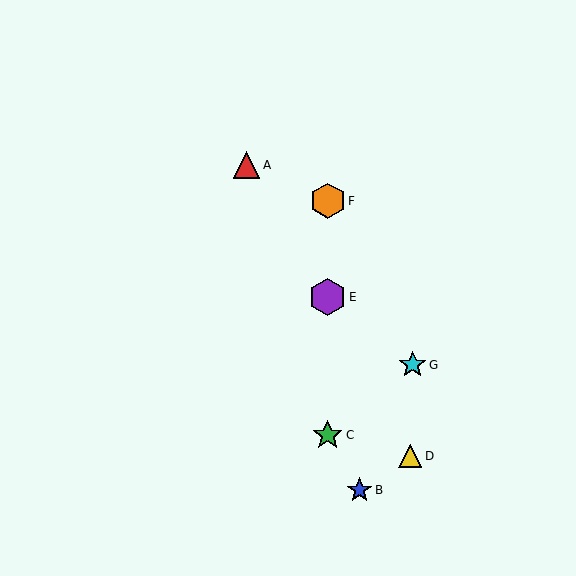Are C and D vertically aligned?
No, C is at x≈328 and D is at x≈410.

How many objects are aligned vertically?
3 objects (C, E, F) are aligned vertically.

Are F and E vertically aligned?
Yes, both are at x≈328.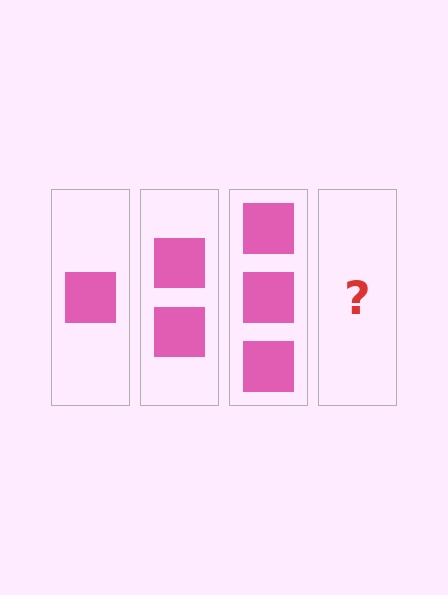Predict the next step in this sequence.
The next step is 4 squares.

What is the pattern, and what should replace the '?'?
The pattern is that each step adds one more square. The '?' should be 4 squares.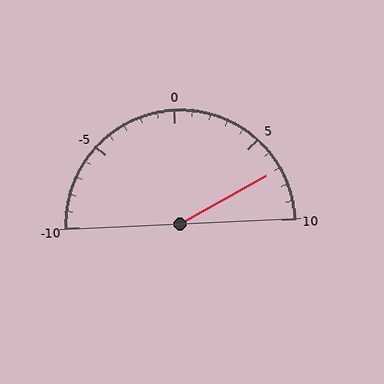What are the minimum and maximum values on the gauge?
The gauge ranges from -10 to 10.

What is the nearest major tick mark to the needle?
The nearest major tick mark is 5.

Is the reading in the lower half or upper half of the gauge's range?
The reading is in the upper half of the range (-10 to 10).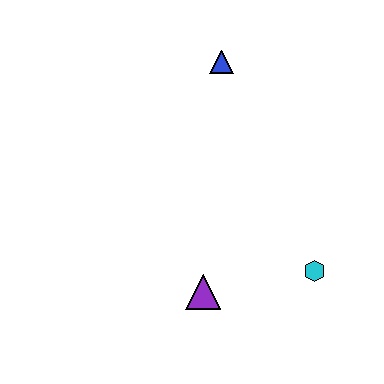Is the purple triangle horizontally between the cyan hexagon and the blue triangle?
No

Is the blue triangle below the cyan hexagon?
No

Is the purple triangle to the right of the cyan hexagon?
No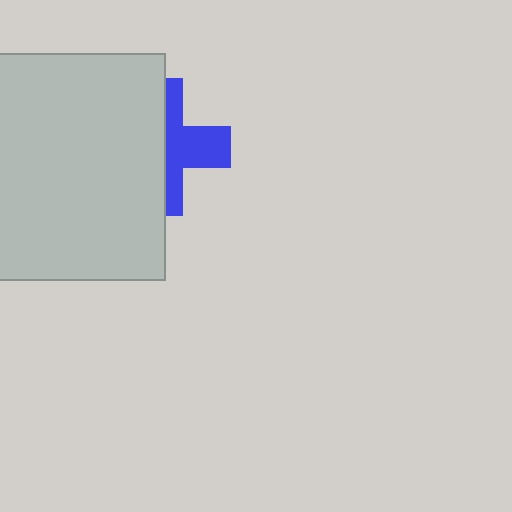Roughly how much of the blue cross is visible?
A small part of it is visible (roughly 45%).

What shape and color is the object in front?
The object in front is a light gray square.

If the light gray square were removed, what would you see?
You would see the complete blue cross.